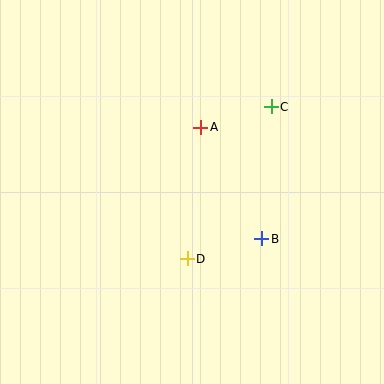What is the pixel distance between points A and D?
The distance between A and D is 132 pixels.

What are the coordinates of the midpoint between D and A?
The midpoint between D and A is at (194, 193).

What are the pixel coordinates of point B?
Point B is at (262, 239).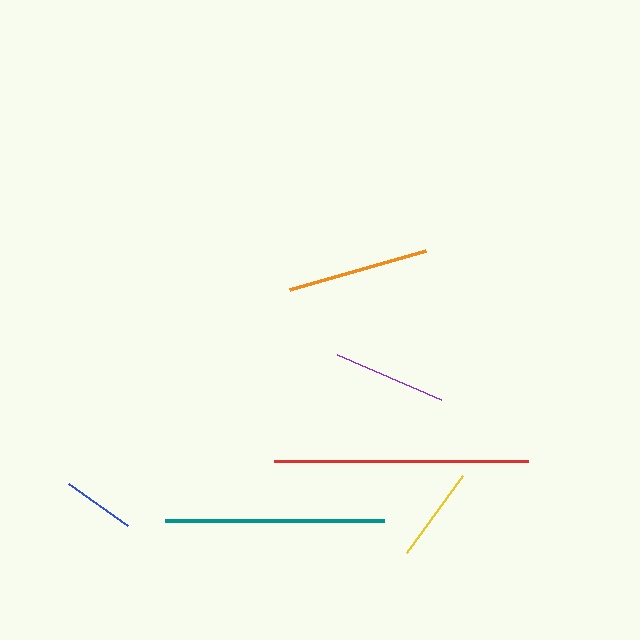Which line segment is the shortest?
The blue line is the shortest at approximately 73 pixels.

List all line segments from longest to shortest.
From longest to shortest: red, teal, orange, purple, yellow, blue.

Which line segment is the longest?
The red line is the longest at approximately 255 pixels.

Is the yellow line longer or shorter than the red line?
The red line is longer than the yellow line.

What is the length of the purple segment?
The purple segment is approximately 115 pixels long.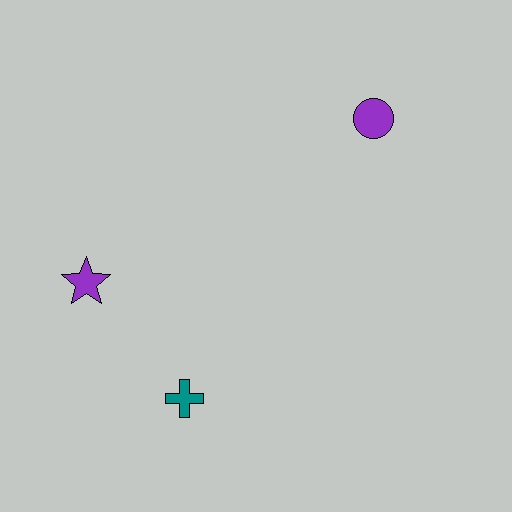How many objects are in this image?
There are 3 objects.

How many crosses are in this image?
There is 1 cross.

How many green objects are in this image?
There are no green objects.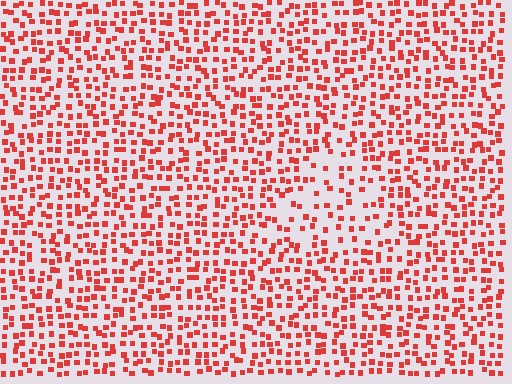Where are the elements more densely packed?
The elements are more densely packed outside the triangle boundary.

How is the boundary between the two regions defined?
The boundary is defined by a change in element density (approximately 1.8x ratio). All elements are the same color, size, and shape.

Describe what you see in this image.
The image contains small red elements arranged at two different densities. A triangle-shaped region is visible where the elements are less densely packed than the surrounding area.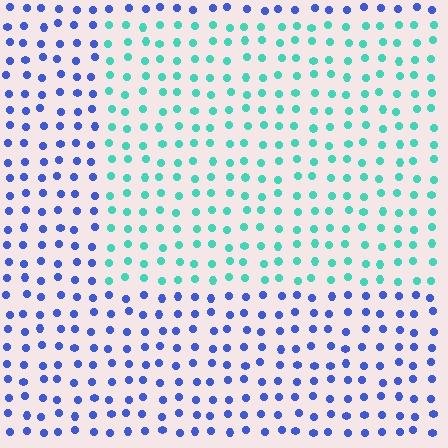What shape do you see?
I see a rectangle.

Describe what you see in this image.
The image is filled with small blue elements in a uniform arrangement. A rectangle-shaped region is visible where the elements are tinted to a slightly different hue, forming a subtle color boundary.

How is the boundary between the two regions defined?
The boundary is defined purely by a slight shift in hue (about 63 degrees). Spacing, size, and orientation are identical on both sides.